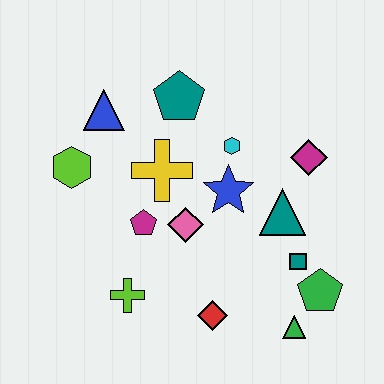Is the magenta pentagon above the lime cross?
Yes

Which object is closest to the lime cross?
The magenta pentagon is closest to the lime cross.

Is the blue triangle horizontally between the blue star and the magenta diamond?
No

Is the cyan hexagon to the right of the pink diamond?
Yes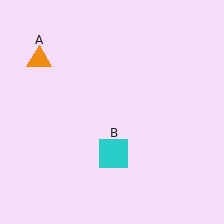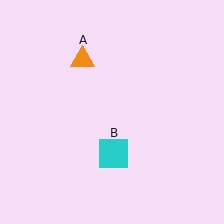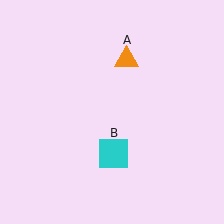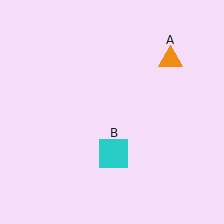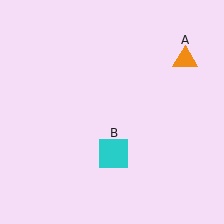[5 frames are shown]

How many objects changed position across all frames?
1 object changed position: orange triangle (object A).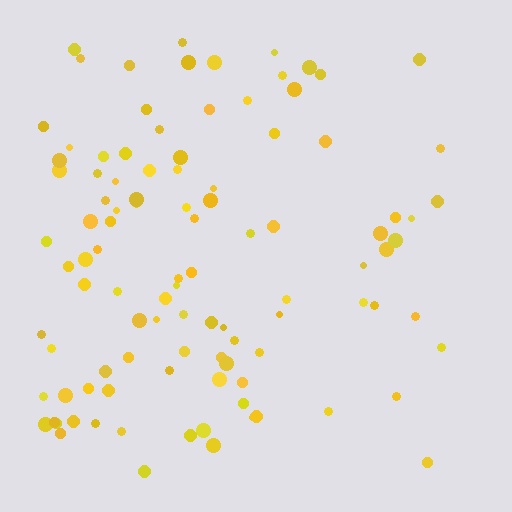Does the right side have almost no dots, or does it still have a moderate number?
Still a moderate number, just noticeably fewer than the left.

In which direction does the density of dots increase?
From right to left, with the left side densest.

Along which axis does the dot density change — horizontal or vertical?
Horizontal.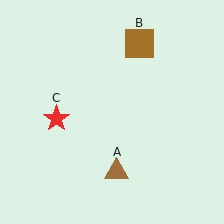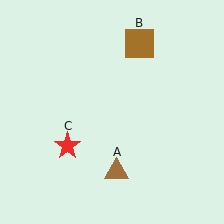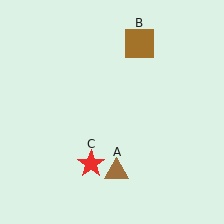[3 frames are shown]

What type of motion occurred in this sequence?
The red star (object C) rotated counterclockwise around the center of the scene.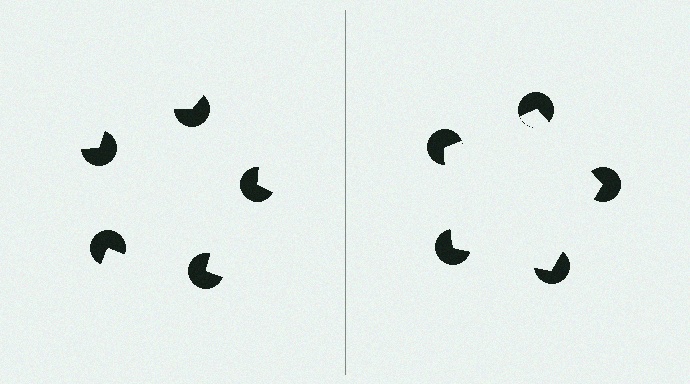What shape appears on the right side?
An illusory pentagon.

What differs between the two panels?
The pac-man discs are positioned identically on both sides; only the wedge orientations differ. On the right they align to a pentagon; on the left they are misaligned.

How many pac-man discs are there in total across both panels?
10 — 5 on each side.